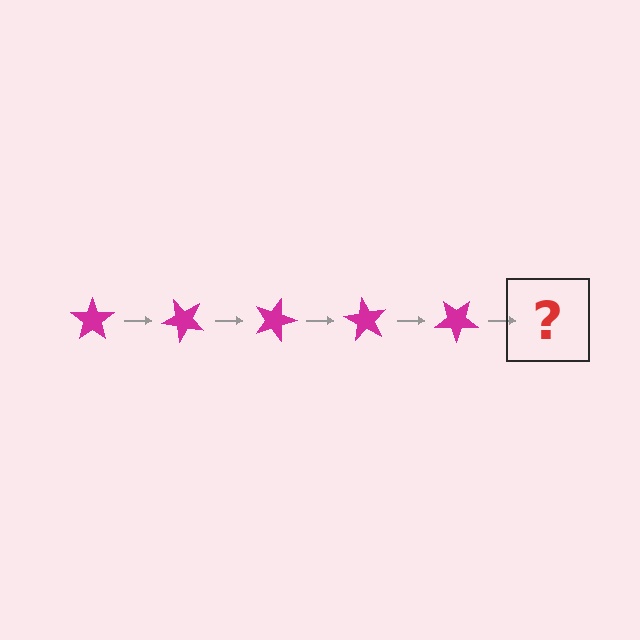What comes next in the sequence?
The next element should be a magenta star rotated 225 degrees.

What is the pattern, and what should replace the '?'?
The pattern is that the star rotates 45 degrees each step. The '?' should be a magenta star rotated 225 degrees.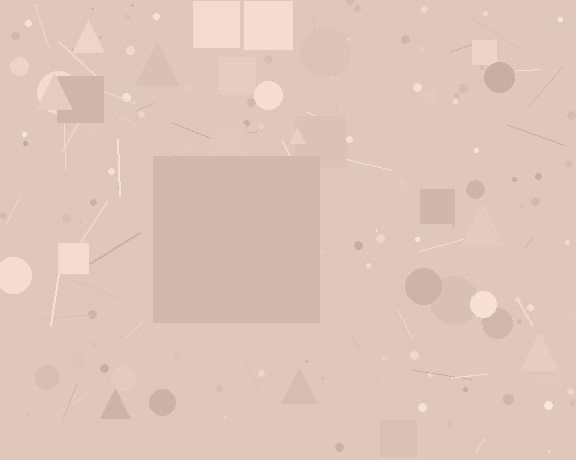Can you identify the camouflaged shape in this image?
The camouflaged shape is a square.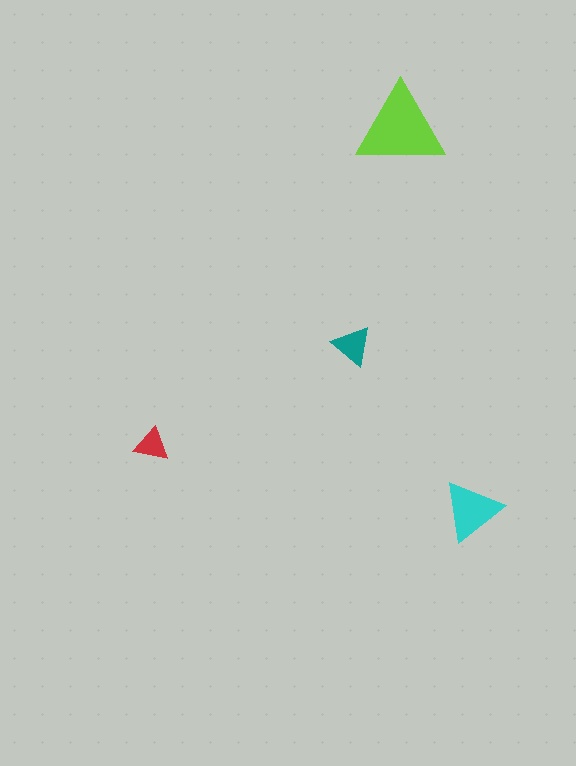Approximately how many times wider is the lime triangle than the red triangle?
About 2.5 times wider.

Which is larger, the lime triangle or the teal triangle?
The lime one.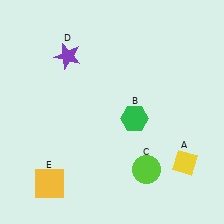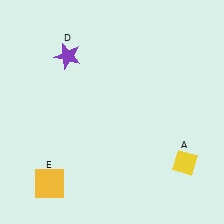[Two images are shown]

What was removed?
The lime circle (C), the green hexagon (B) were removed in Image 2.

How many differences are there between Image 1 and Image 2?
There are 2 differences between the two images.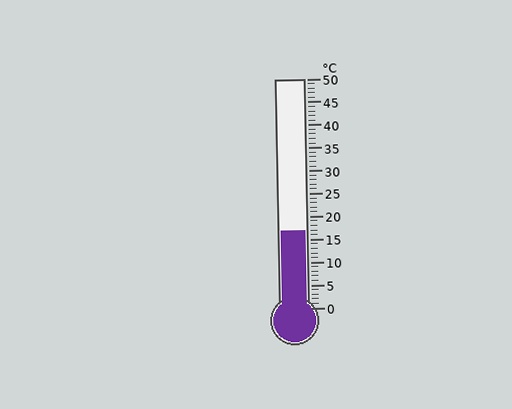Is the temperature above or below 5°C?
The temperature is above 5°C.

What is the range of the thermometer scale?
The thermometer scale ranges from 0°C to 50°C.